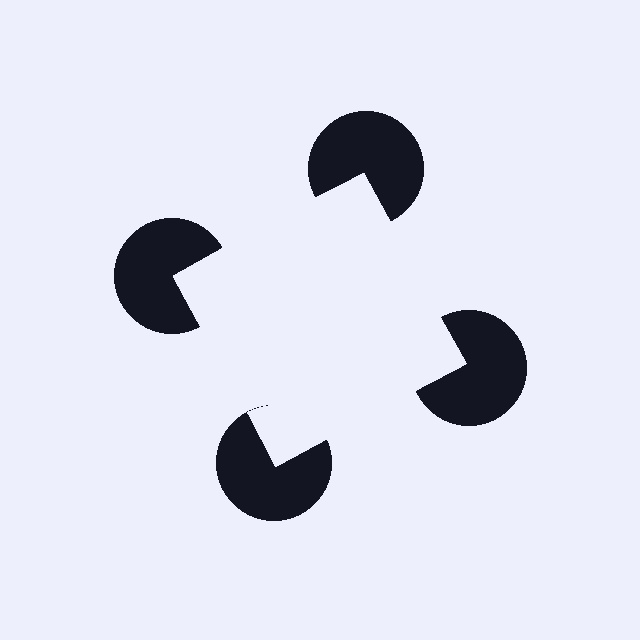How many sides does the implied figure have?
4 sides.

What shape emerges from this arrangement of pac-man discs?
An illusory square — its edges are inferred from the aligned wedge cuts in the pac-man discs, not physically drawn.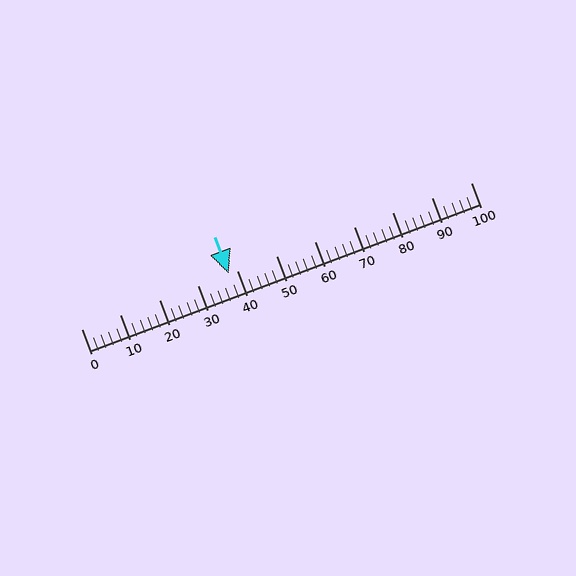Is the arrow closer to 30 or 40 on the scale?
The arrow is closer to 40.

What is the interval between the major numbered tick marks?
The major tick marks are spaced 10 units apart.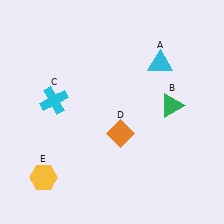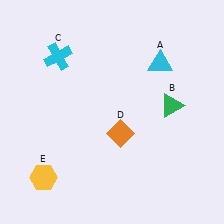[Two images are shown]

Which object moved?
The cyan cross (C) moved up.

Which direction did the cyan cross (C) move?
The cyan cross (C) moved up.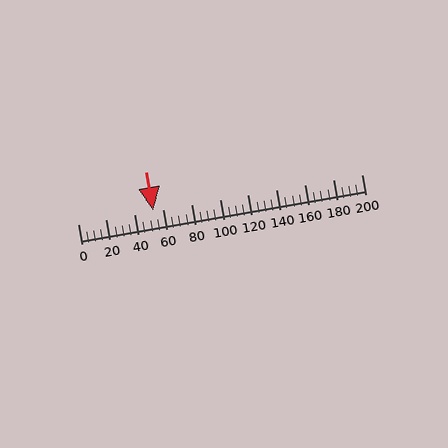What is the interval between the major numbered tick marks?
The major tick marks are spaced 20 units apart.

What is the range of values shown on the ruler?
The ruler shows values from 0 to 200.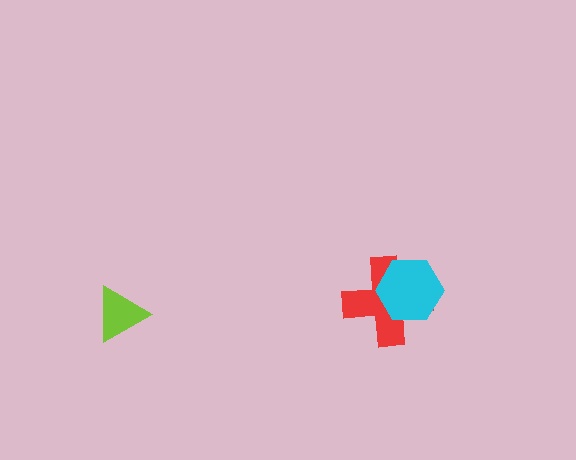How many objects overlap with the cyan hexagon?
1 object overlaps with the cyan hexagon.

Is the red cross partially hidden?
Yes, it is partially covered by another shape.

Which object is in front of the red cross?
The cyan hexagon is in front of the red cross.